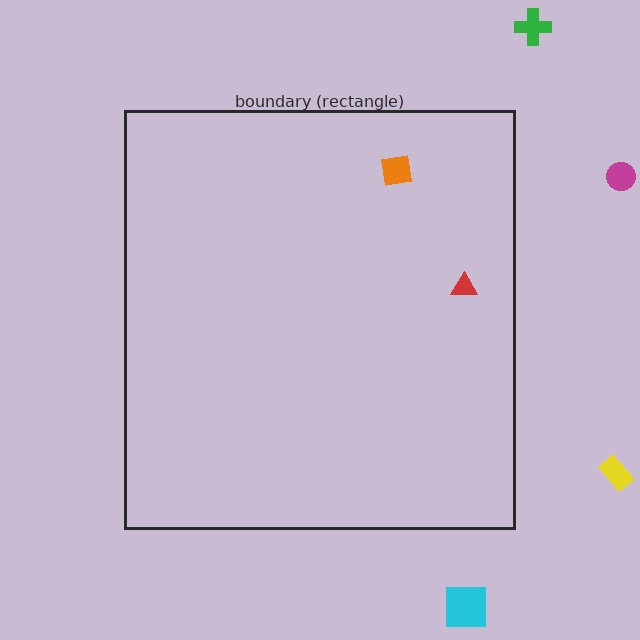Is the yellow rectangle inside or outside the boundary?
Outside.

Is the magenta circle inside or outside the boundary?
Outside.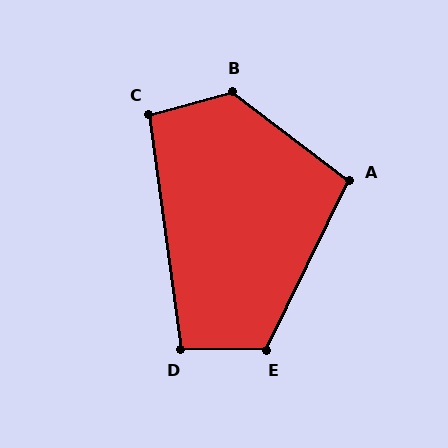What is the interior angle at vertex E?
Approximately 116 degrees (obtuse).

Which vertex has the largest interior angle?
B, at approximately 127 degrees.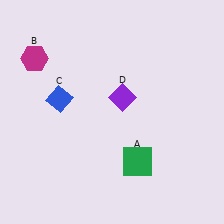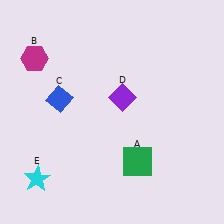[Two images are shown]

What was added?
A cyan star (E) was added in Image 2.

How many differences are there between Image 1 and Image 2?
There is 1 difference between the two images.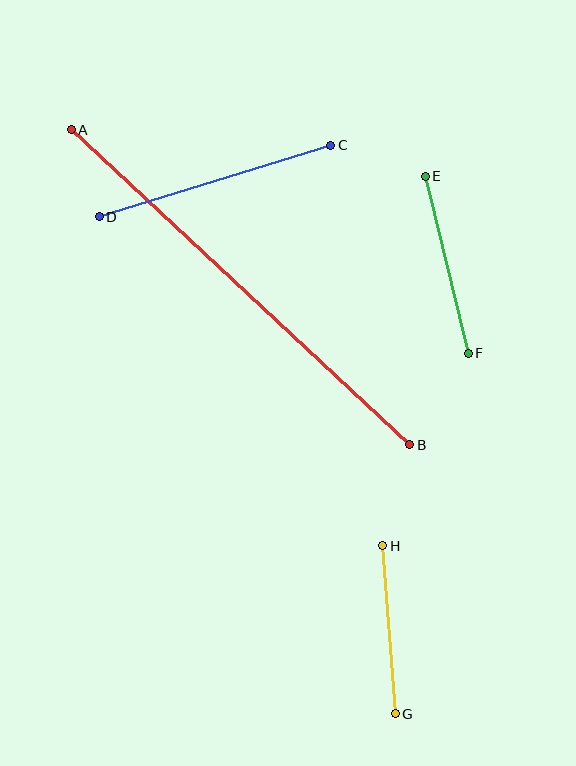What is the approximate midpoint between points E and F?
The midpoint is at approximately (447, 265) pixels.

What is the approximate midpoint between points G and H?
The midpoint is at approximately (389, 630) pixels.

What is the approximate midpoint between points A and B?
The midpoint is at approximately (241, 287) pixels.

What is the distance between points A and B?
The distance is approximately 462 pixels.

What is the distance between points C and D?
The distance is approximately 242 pixels.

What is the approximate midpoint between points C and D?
The midpoint is at approximately (215, 181) pixels.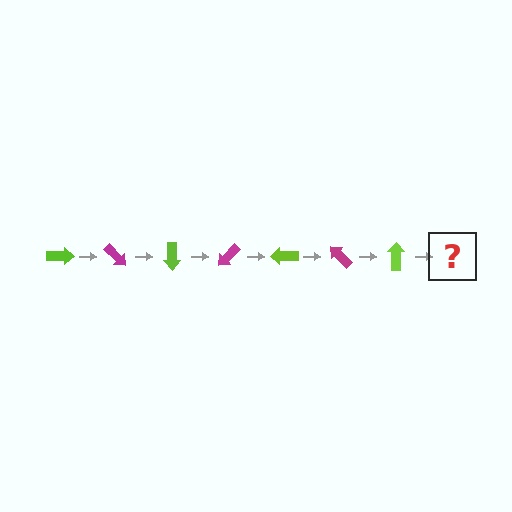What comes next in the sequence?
The next element should be a magenta arrow, rotated 315 degrees from the start.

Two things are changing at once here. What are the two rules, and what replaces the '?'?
The two rules are that it rotates 45 degrees each step and the color cycles through lime and magenta. The '?' should be a magenta arrow, rotated 315 degrees from the start.